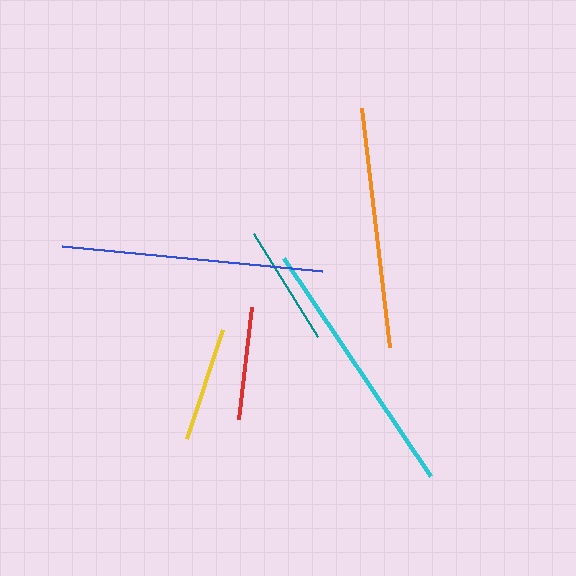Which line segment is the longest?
The cyan line is the longest at approximately 262 pixels.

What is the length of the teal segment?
The teal segment is approximately 122 pixels long.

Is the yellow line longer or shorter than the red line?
The yellow line is longer than the red line.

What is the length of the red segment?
The red segment is approximately 113 pixels long.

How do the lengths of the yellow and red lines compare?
The yellow and red lines are approximately the same length.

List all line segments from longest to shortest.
From longest to shortest: cyan, blue, orange, teal, yellow, red.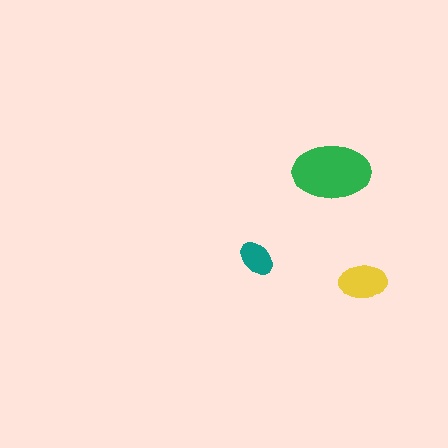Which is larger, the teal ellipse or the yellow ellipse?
The yellow one.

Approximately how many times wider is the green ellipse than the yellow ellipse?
About 1.5 times wider.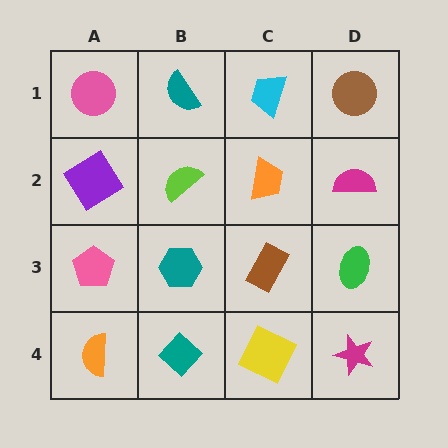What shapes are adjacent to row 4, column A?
A pink pentagon (row 3, column A), a teal diamond (row 4, column B).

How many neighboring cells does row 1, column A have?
2.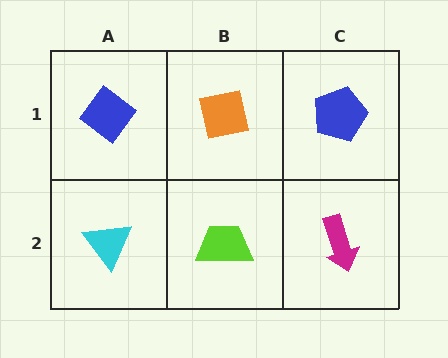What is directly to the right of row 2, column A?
A lime trapezoid.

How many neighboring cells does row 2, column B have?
3.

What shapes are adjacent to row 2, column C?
A blue pentagon (row 1, column C), a lime trapezoid (row 2, column B).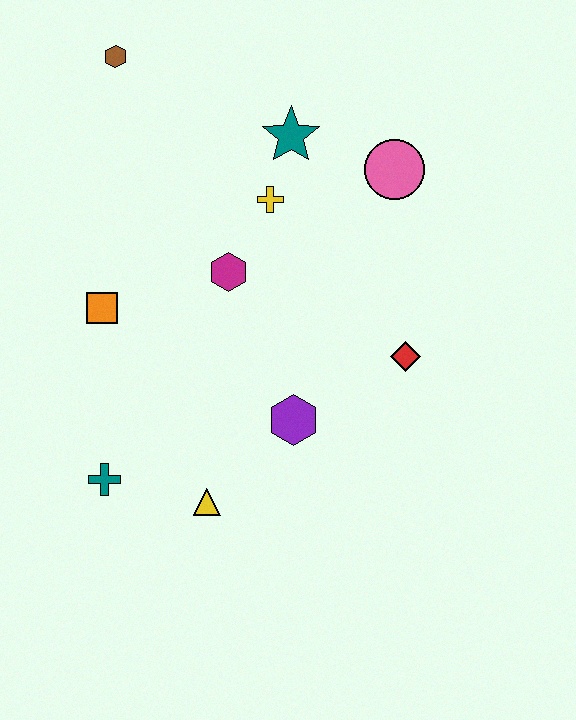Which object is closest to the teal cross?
The yellow triangle is closest to the teal cross.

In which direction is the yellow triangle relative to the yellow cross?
The yellow triangle is below the yellow cross.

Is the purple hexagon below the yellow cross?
Yes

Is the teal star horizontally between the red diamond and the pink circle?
No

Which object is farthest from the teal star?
The teal cross is farthest from the teal star.